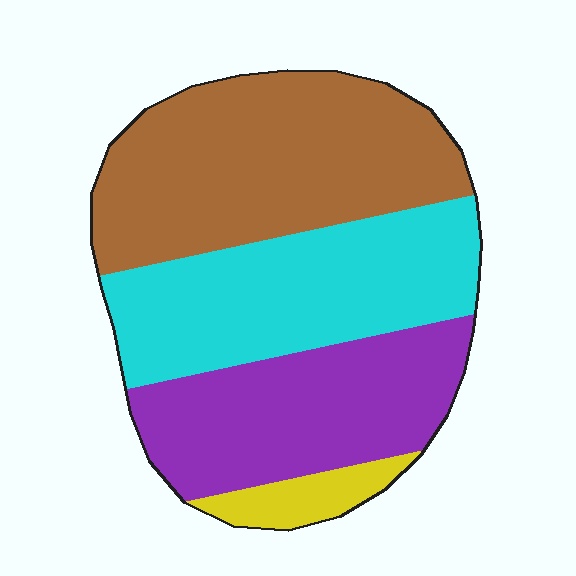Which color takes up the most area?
Brown, at roughly 35%.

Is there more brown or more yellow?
Brown.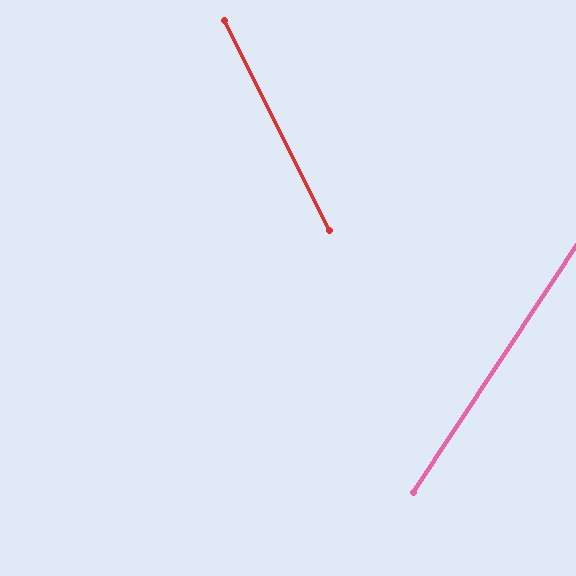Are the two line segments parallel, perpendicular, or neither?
Neither parallel nor perpendicular — they differ by about 60°.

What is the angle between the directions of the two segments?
Approximately 60 degrees.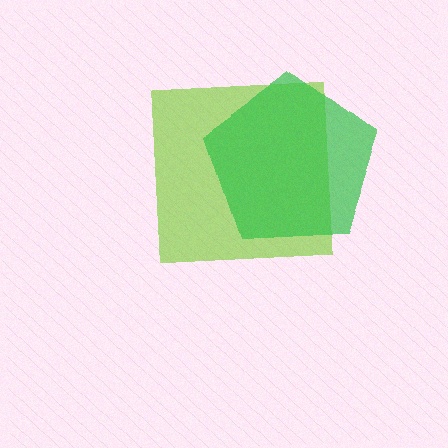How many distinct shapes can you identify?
There are 2 distinct shapes: a lime square, a green pentagon.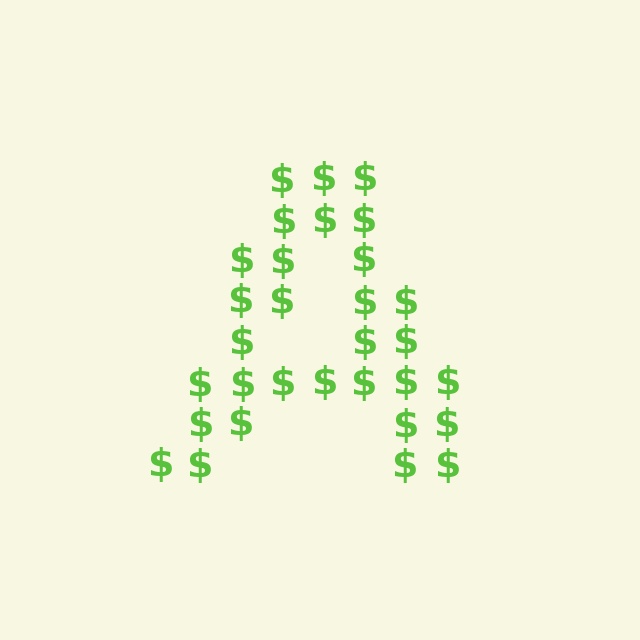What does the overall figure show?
The overall figure shows the letter A.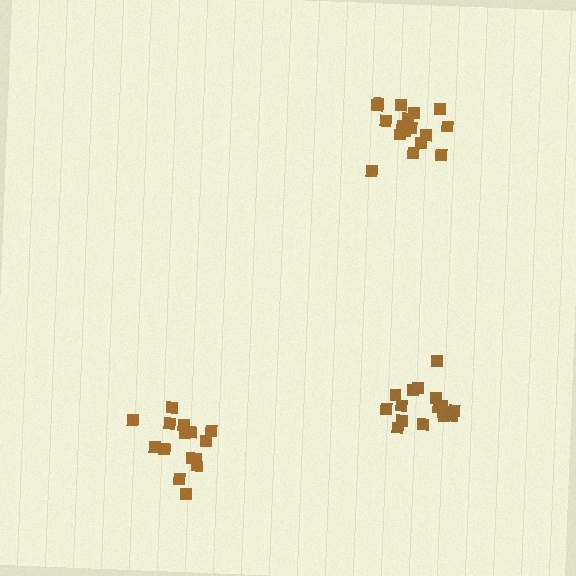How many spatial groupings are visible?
There are 3 spatial groupings.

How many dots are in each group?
Group 1: 18 dots, Group 2: 17 dots, Group 3: 15 dots (50 total).